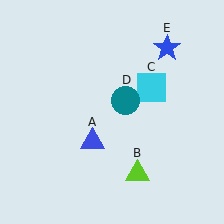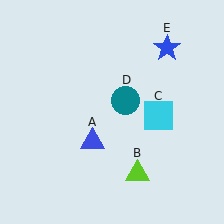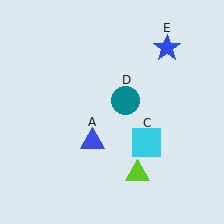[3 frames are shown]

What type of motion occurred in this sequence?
The cyan square (object C) rotated clockwise around the center of the scene.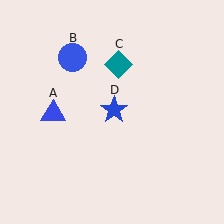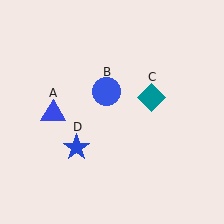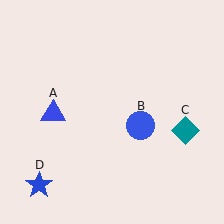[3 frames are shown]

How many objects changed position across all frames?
3 objects changed position: blue circle (object B), teal diamond (object C), blue star (object D).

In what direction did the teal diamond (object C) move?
The teal diamond (object C) moved down and to the right.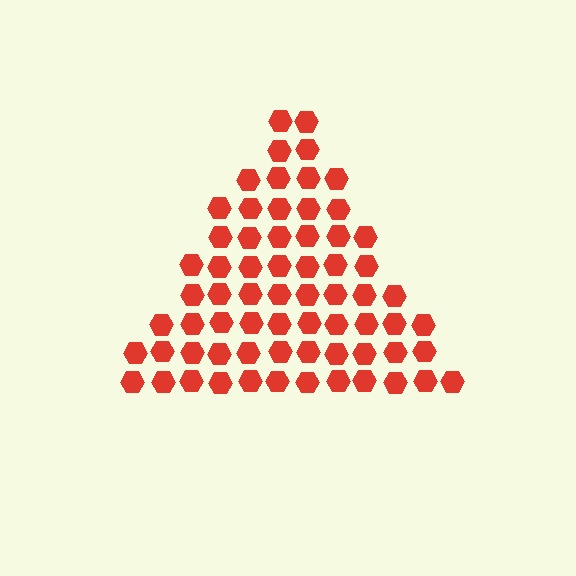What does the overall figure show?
The overall figure shows a triangle.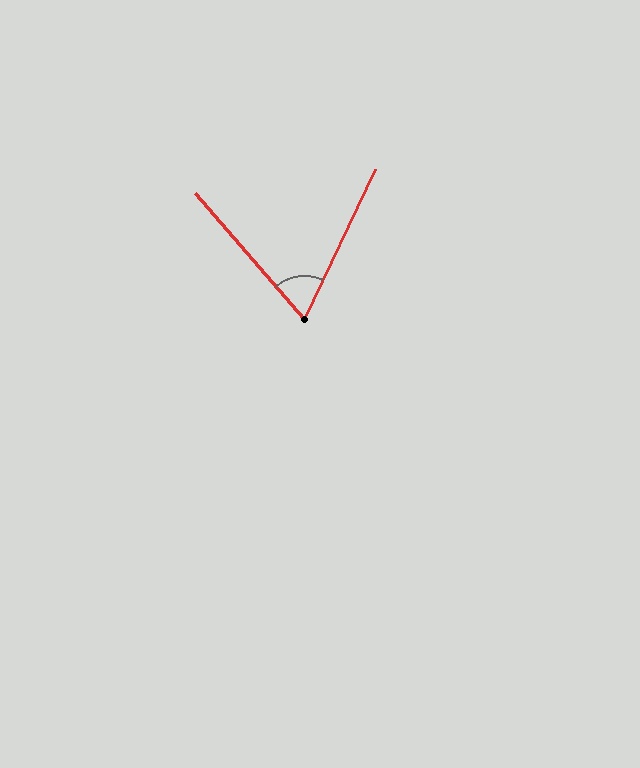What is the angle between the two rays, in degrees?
Approximately 67 degrees.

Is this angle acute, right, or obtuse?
It is acute.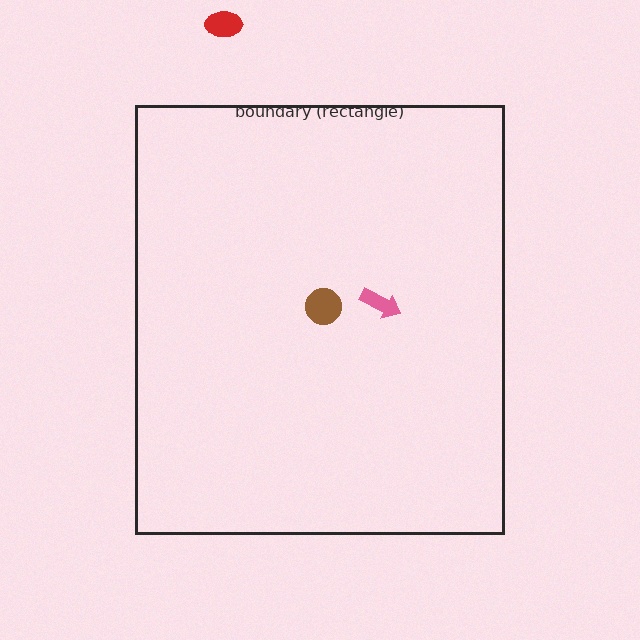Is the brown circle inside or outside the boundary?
Inside.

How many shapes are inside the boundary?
2 inside, 1 outside.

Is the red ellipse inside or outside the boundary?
Outside.